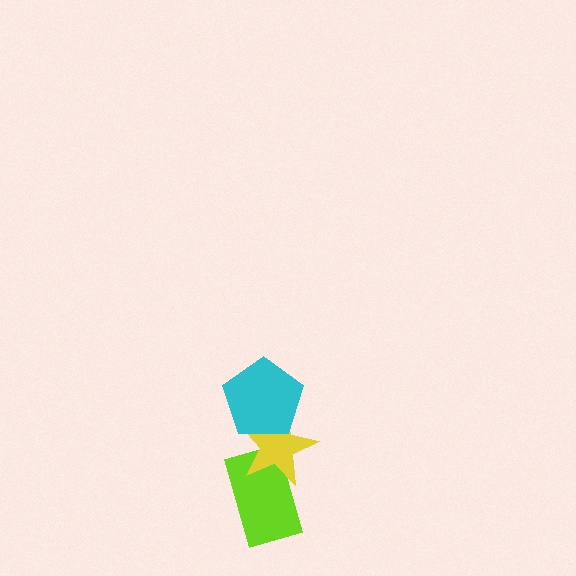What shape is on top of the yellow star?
The cyan pentagon is on top of the yellow star.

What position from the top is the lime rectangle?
The lime rectangle is 3rd from the top.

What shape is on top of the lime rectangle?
The yellow star is on top of the lime rectangle.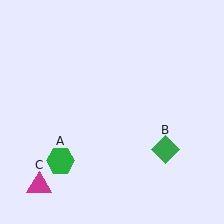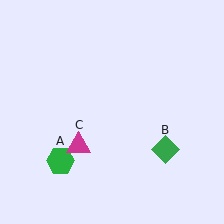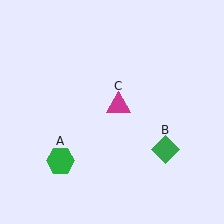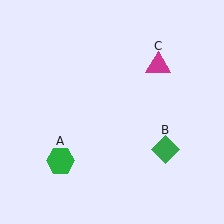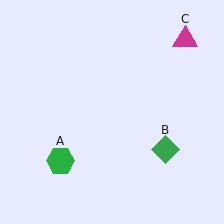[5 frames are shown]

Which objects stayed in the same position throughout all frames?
Green hexagon (object A) and green diamond (object B) remained stationary.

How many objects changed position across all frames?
1 object changed position: magenta triangle (object C).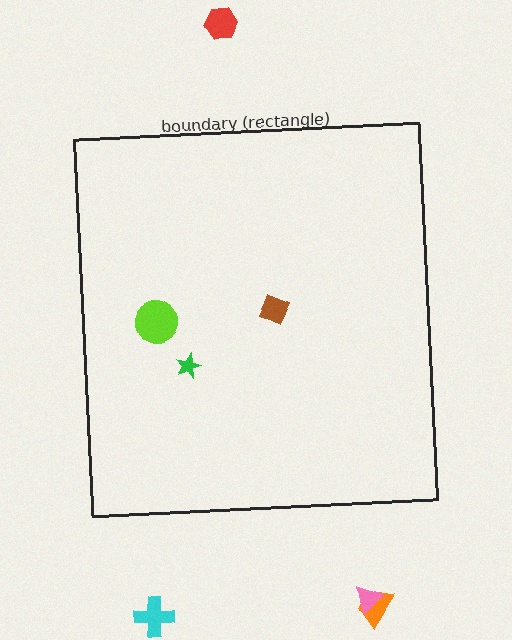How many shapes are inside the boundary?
3 inside, 4 outside.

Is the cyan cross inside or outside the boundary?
Outside.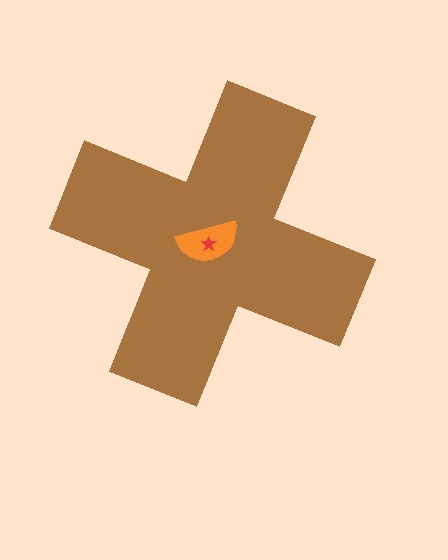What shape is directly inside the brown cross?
The orange semicircle.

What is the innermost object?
The red star.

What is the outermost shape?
The brown cross.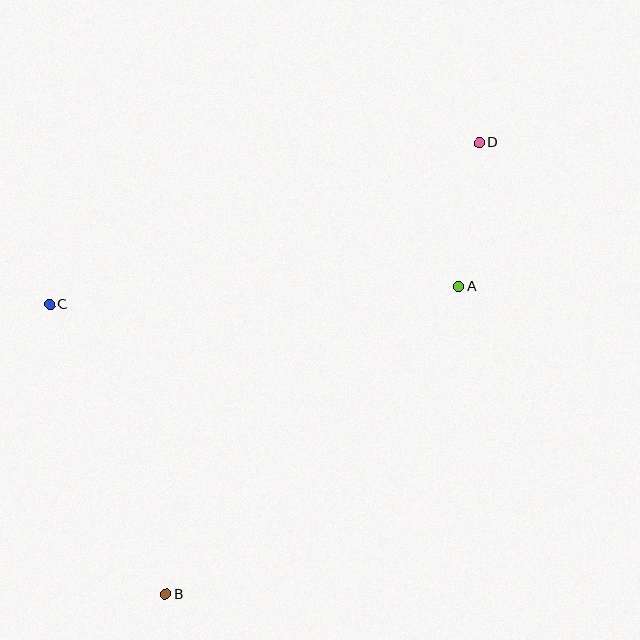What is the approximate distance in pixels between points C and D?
The distance between C and D is approximately 459 pixels.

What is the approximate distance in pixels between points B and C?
The distance between B and C is approximately 312 pixels.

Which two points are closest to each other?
Points A and D are closest to each other.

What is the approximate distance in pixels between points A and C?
The distance between A and C is approximately 410 pixels.